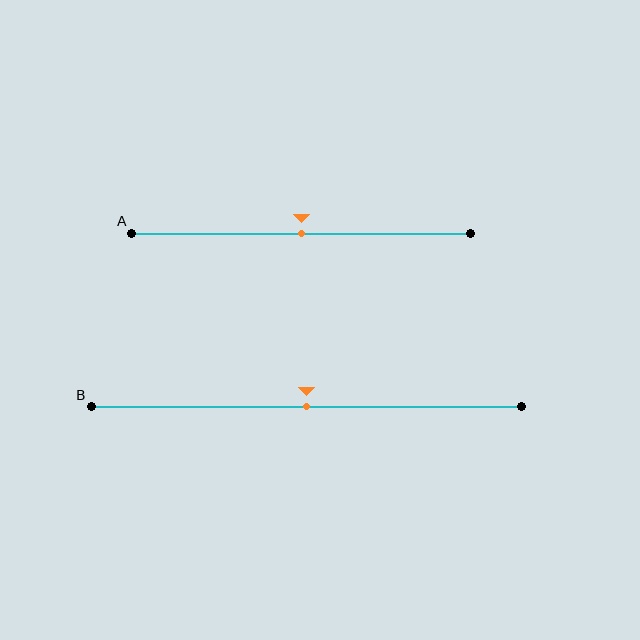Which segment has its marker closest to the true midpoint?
Segment A has its marker closest to the true midpoint.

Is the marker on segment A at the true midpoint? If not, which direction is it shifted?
Yes, the marker on segment A is at the true midpoint.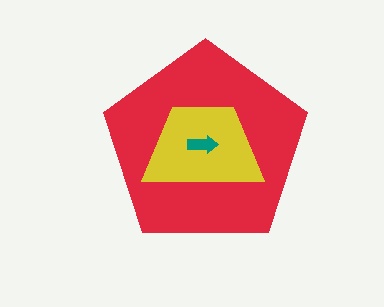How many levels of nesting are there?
3.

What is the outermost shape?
The red pentagon.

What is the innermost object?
The teal arrow.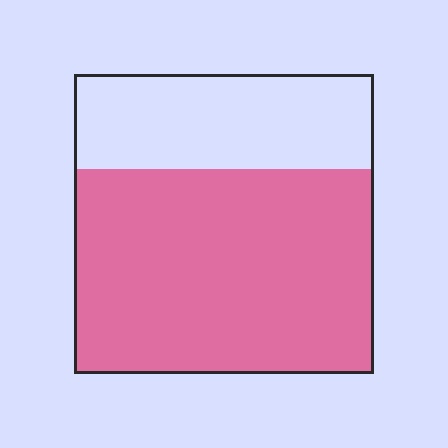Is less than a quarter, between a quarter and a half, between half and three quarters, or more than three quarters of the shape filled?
Between half and three quarters.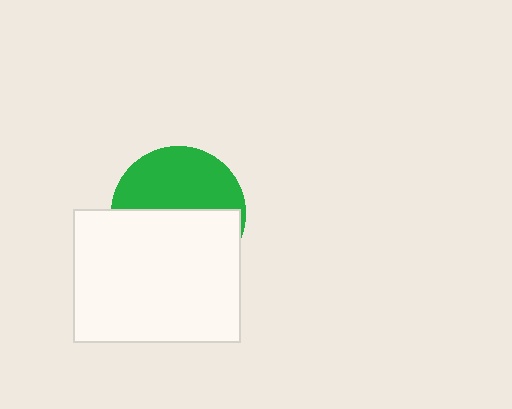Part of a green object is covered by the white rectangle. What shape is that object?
It is a circle.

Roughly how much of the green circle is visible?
About half of it is visible (roughly 47%).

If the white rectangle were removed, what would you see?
You would see the complete green circle.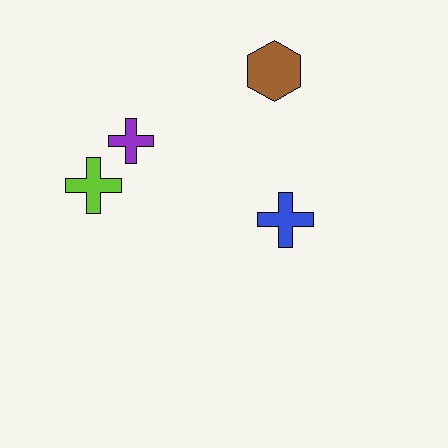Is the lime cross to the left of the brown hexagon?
Yes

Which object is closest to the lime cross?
The purple cross is closest to the lime cross.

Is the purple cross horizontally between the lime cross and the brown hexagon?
Yes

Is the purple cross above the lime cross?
Yes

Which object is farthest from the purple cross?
The blue cross is farthest from the purple cross.